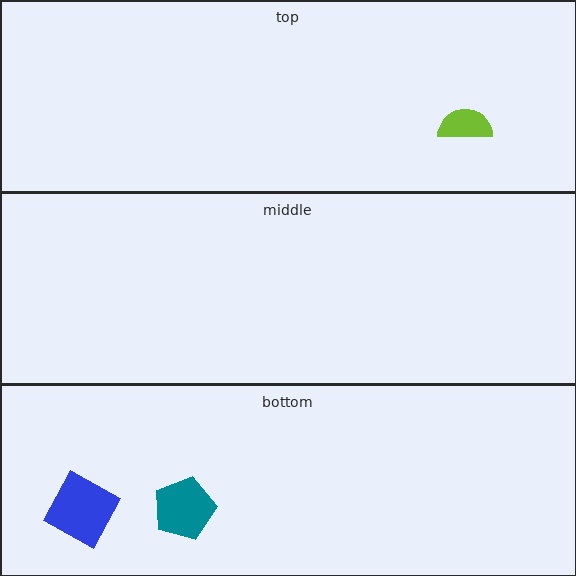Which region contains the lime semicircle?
The top region.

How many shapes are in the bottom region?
2.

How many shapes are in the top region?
1.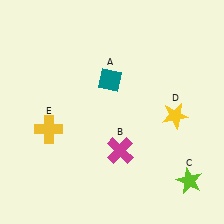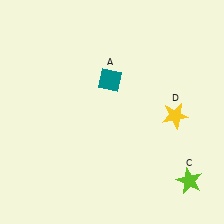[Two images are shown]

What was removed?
The yellow cross (E), the magenta cross (B) were removed in Image 2.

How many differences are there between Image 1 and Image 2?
There are 2 differences between the two images.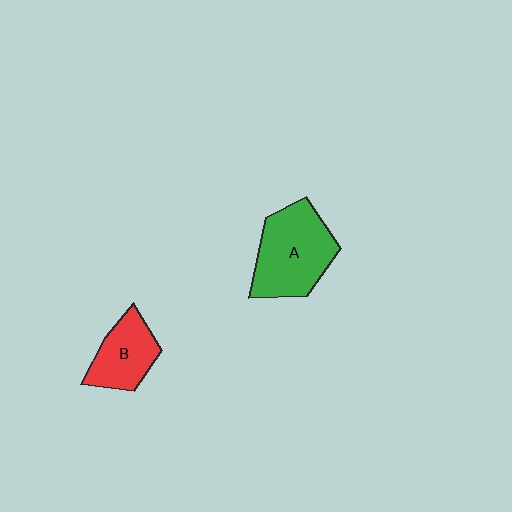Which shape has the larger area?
Shape A (green).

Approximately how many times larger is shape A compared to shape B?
Approximately 1.6 times.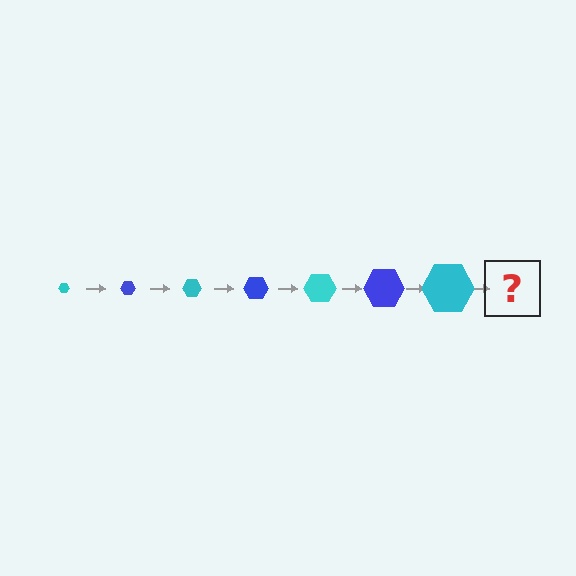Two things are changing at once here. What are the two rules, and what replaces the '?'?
The two rules are that the hexagon grows larger each step and the color cycles through cyan and blue. The '?' should be a blue hexagon, larger than the previous one.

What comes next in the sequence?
The next element should be a blue hexagon, larger than the previous one.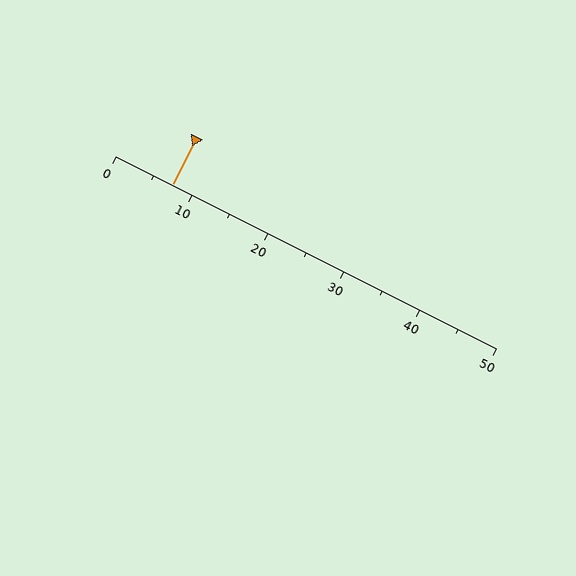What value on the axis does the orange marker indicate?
The marker indicates approximately 7.5.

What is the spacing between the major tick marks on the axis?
The major ticks are spaced 10 apart.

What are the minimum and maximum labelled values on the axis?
The axis runs from 0 to 50.